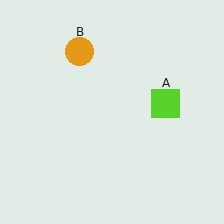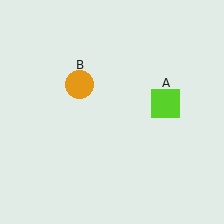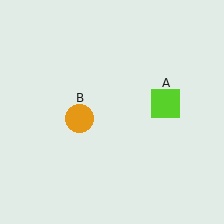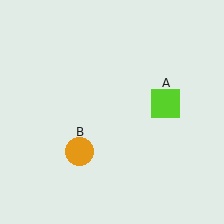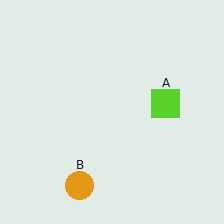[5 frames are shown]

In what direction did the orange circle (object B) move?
The orange circle (object B) moved down.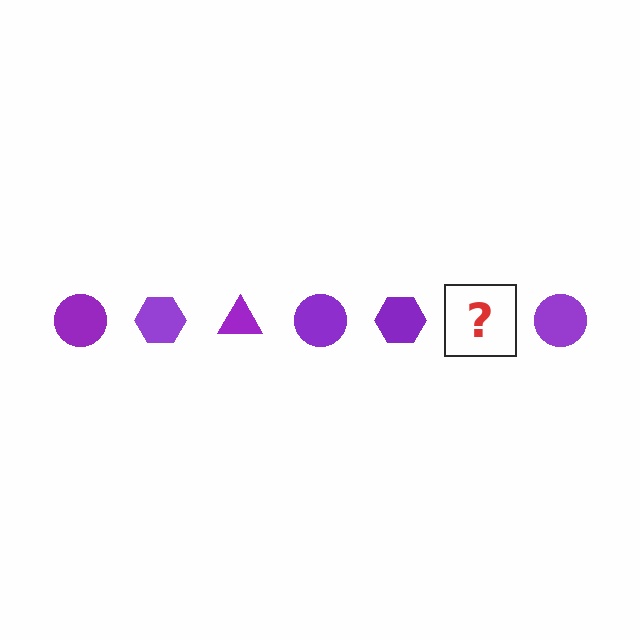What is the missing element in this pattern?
The missing element is a purple triangle.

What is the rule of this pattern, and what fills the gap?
The rule is that the pattern cycles through circle, hexagon, triangle shapes in purple. The gap should be filled with a purple triangle.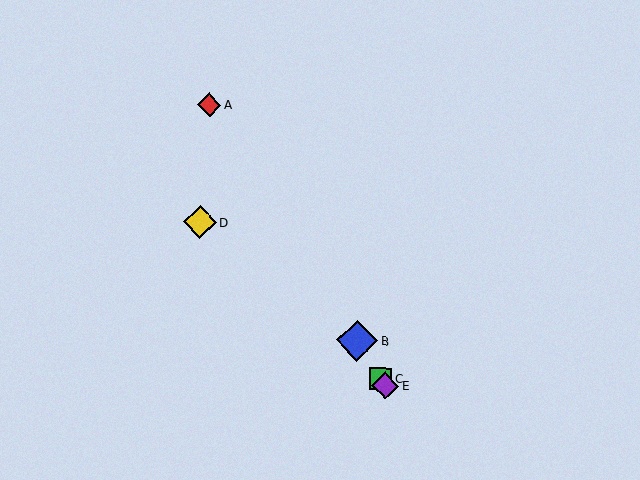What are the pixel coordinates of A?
Object A is at (209, 105).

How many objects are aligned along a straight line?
4 objects (A, B, C, E) are aligned along a straight line.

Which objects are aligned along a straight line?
Objects A, B, C, E are aligned along a straight line.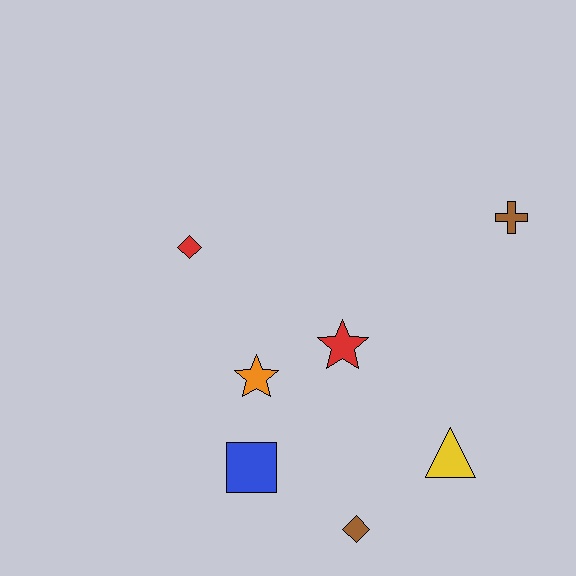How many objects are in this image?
There are 7 objects.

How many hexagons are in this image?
There are no hexagons.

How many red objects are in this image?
There are 2 red objects.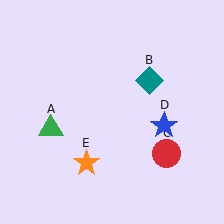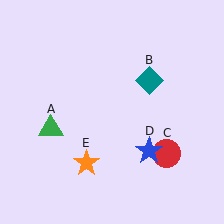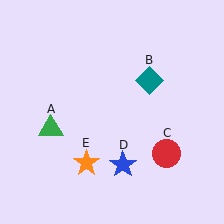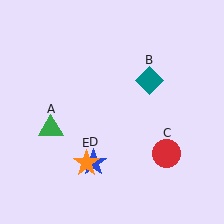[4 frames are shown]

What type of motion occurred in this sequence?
The blue star (object D) rotated clockwise around the center of the scene.